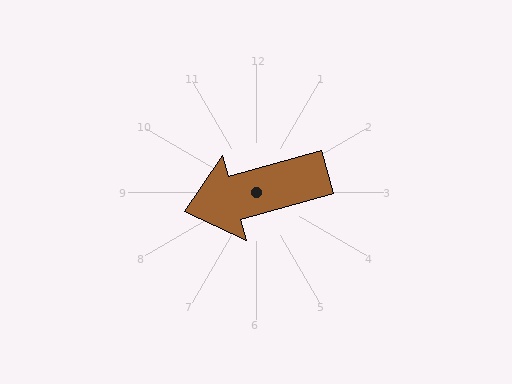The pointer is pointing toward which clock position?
Roughly 8 o'clock.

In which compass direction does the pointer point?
West.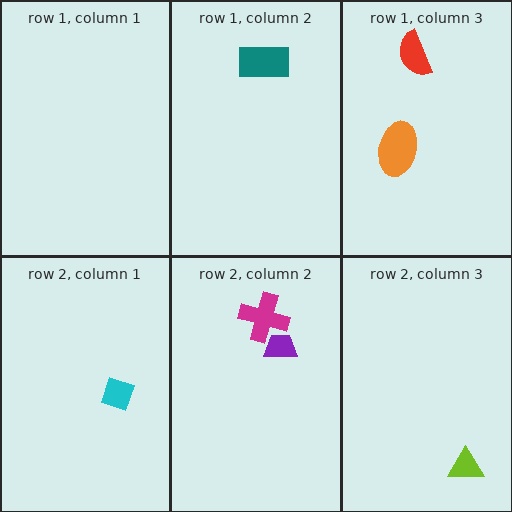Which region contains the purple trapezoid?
The row 2, column 2 region.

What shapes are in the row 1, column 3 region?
The red semicircle, the orange ellipse.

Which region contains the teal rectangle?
The row 1, column 2 region.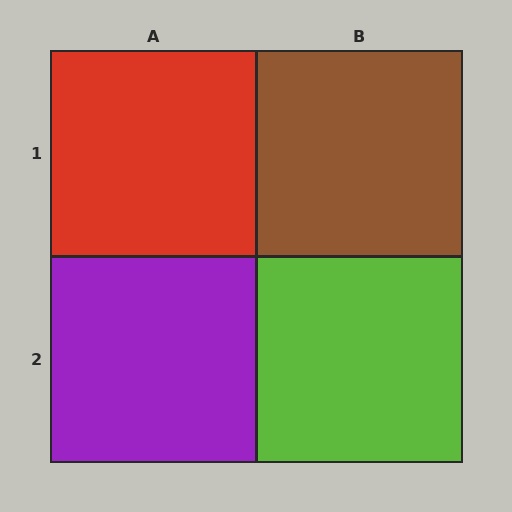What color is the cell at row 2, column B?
Lime.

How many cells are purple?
1 cell is purple.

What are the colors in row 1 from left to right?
Red, brown.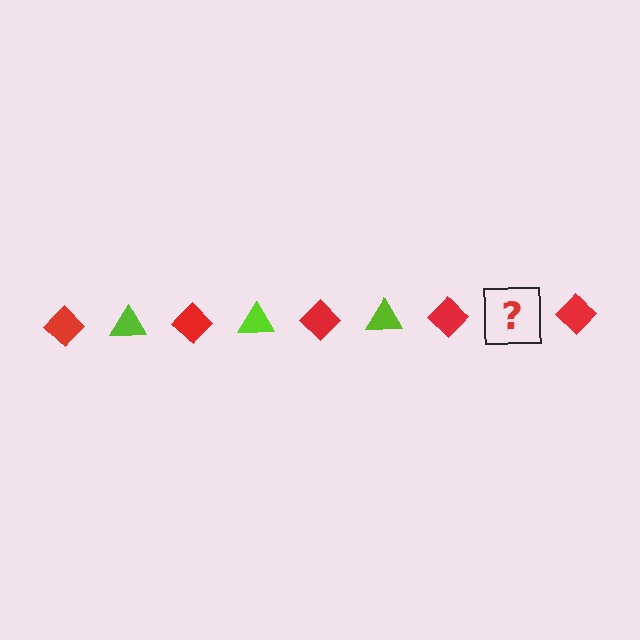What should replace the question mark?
The question mark should be replaced with a lime triangle.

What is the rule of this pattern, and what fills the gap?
The rule is that the pattern alternates between red diamond and lime triangle. The gap should be filled with a lime triangle.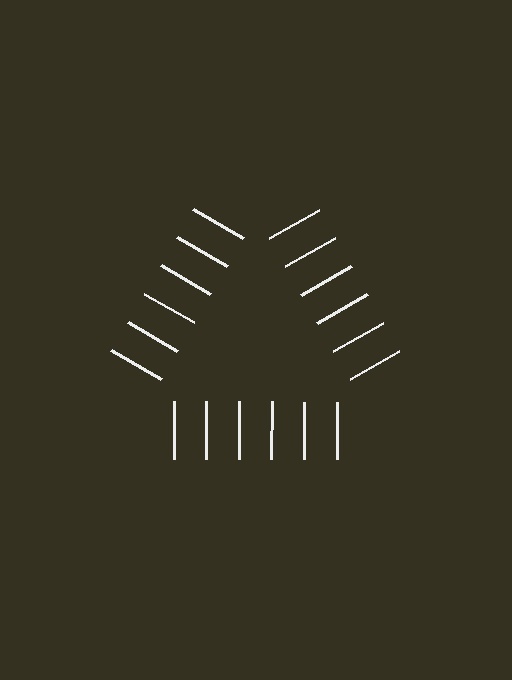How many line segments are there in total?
18 — 6 along each of the 3 edges.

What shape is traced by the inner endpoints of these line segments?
An illusory triangle — the line segments terminate on its edges but no continuous stroke is drawn.